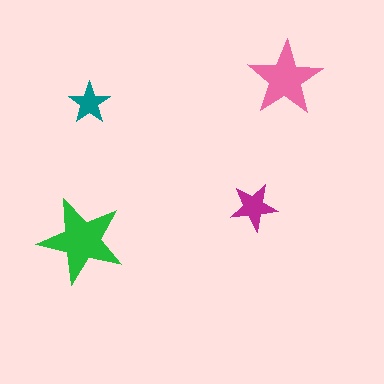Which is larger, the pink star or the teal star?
The pink one.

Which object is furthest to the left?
The green star is leftmost.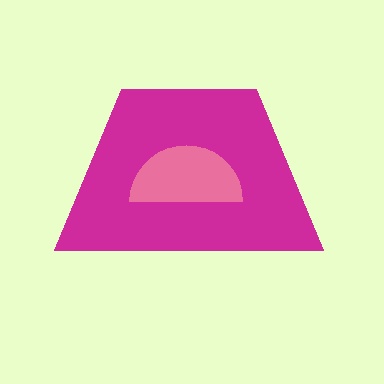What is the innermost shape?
The pink semicircle.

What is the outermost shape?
The magenta trapezoid.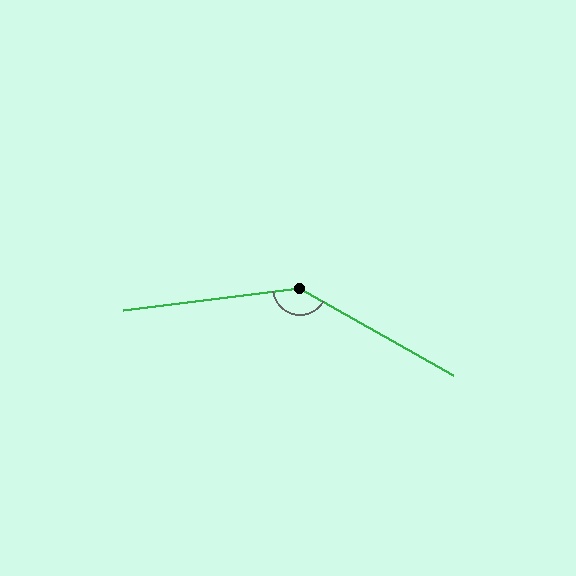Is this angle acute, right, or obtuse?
It is obtuse.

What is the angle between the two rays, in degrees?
Approximately 143 degrees.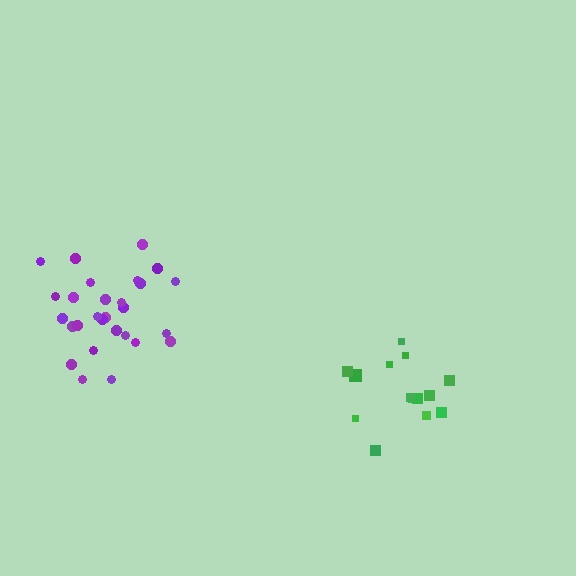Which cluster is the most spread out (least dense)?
Green.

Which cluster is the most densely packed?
Purple.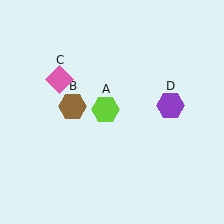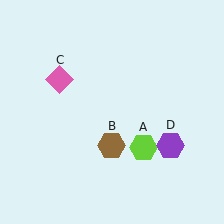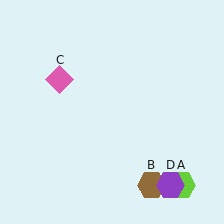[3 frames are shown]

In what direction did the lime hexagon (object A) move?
The lime hexagon (object A) moved down and to the right.